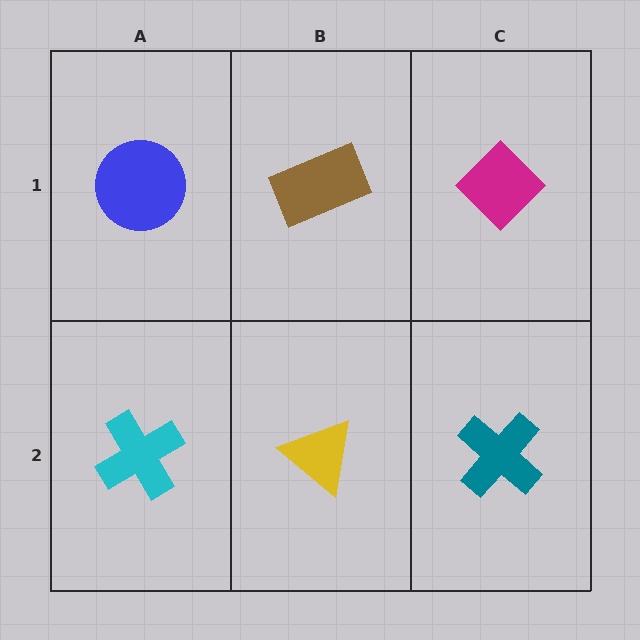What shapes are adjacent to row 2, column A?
A blue circle (row 1, column A), a yellow triangle (row 2, column B).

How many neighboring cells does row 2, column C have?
2.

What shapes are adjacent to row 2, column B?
A brown rectangle (row 1, column B), a cyan cross (row 2, column A), a teal cross (row 2, column C).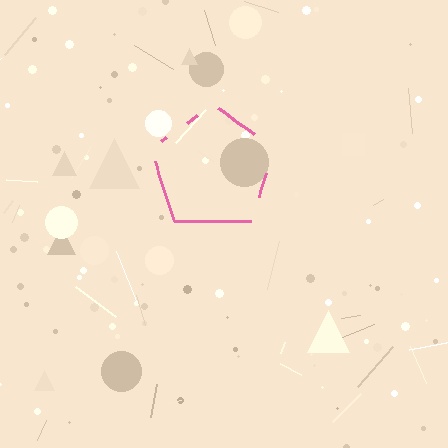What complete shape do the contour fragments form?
The contour fragments form a pentagon.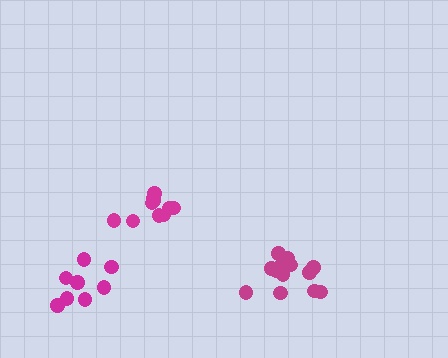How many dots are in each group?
Group 1: 10 dots, Group 2: 13 dots, Group 3: 8 dots (31 total).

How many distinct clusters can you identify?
There are 3 distinct clusters.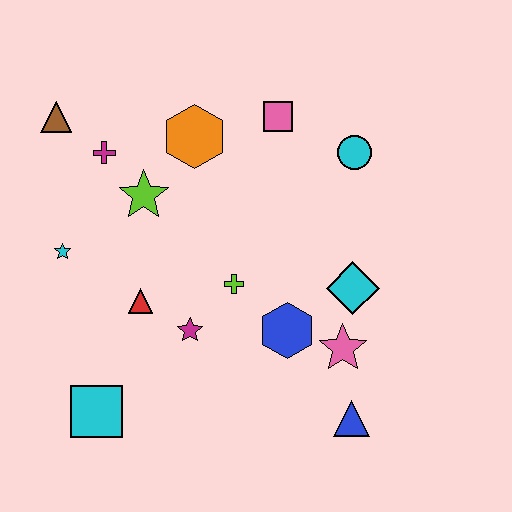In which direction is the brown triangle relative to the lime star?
The brown triangle is to the left of the lime star.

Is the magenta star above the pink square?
No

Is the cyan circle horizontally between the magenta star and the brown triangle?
No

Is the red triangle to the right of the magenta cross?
Yes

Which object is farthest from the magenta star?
The brown triangle is farthest from the magenta star.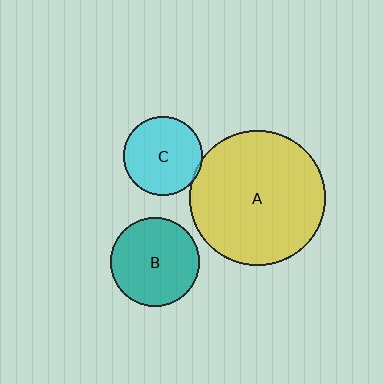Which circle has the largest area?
Circle A (yellow).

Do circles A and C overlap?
Yes.